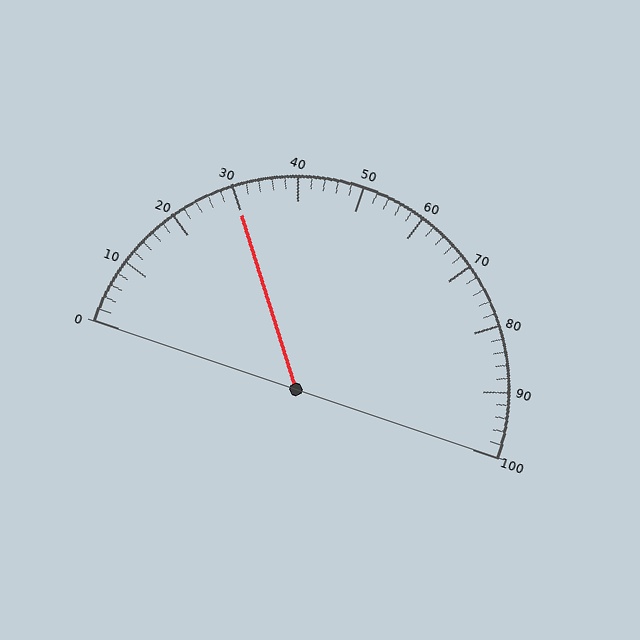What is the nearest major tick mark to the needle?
The nearest major tick mark is 30.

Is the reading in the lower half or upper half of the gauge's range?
The reading is in the lower half of the range (0 to 100).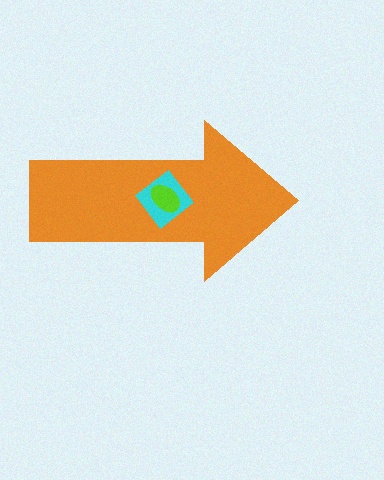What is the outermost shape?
The orange arrow.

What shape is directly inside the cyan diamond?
The lime ellipse.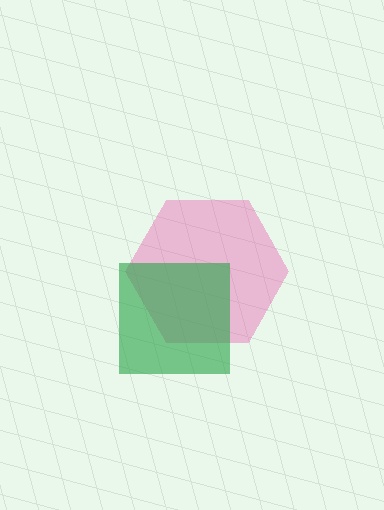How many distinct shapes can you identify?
There are 2 distinct shapes: a pink hexagon, a green square.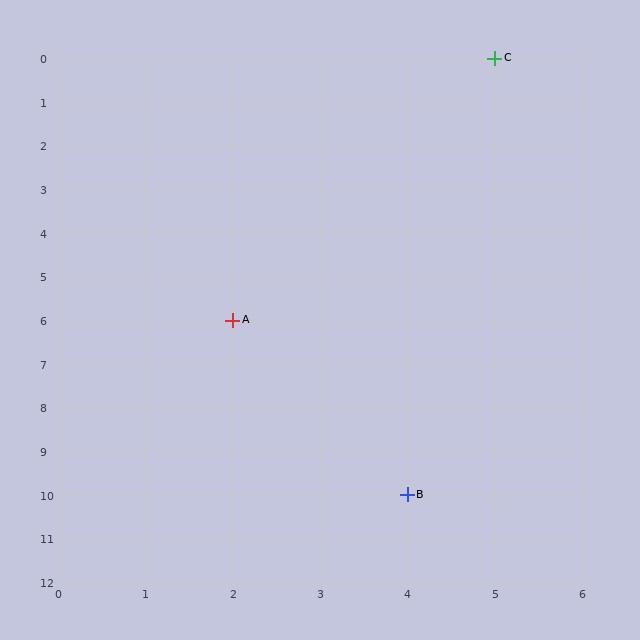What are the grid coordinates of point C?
Point C is at grid coordinates (5, 0).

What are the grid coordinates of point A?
Point A is at grid coordinates (2, 6).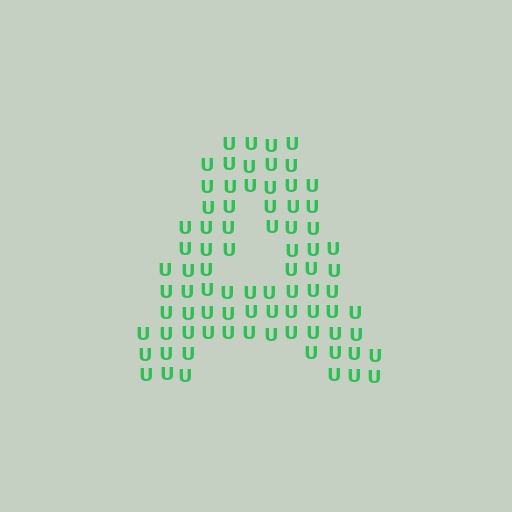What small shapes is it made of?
It is made of small letter U's.